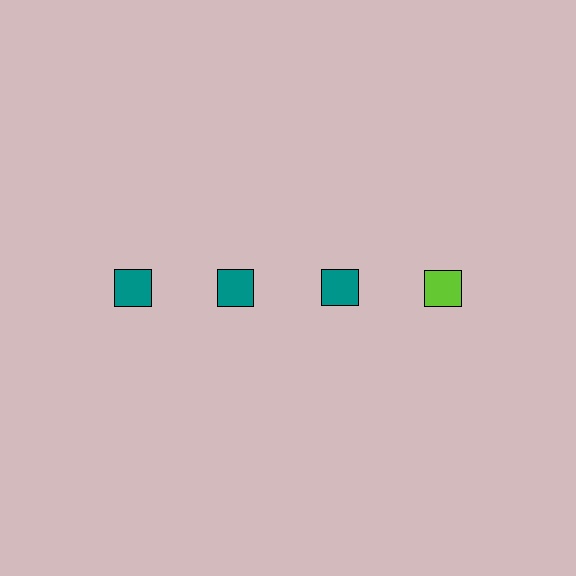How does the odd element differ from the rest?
It has a different color: lime instead of teal.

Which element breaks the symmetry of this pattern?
The lime square in the top row, second from right column breaks the symmetry. All other shapes are teal squares.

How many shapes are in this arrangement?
There are 4 shapes arranged in a grid pattern.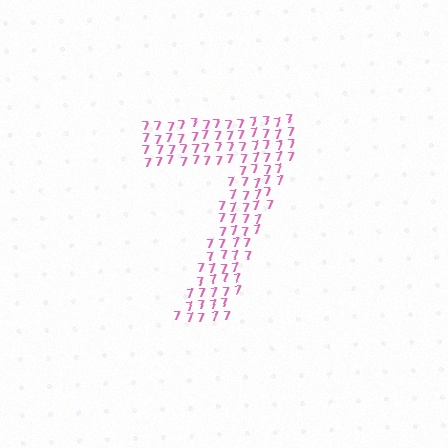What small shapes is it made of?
It is made of small digit 7's.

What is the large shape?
The large shape is the digit 7.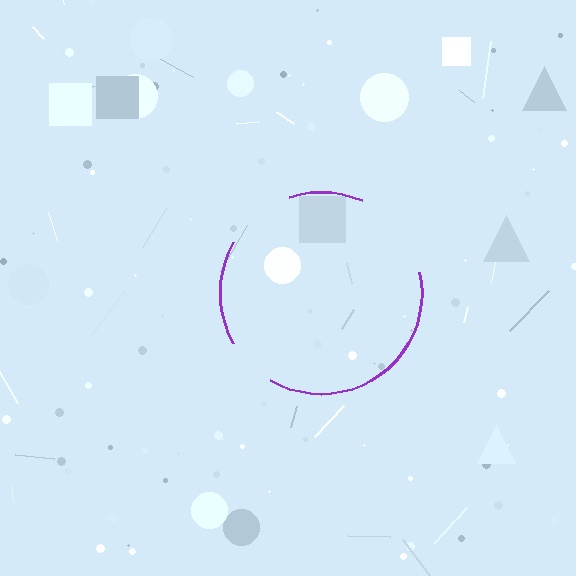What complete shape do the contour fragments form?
The contour fragments form a circle.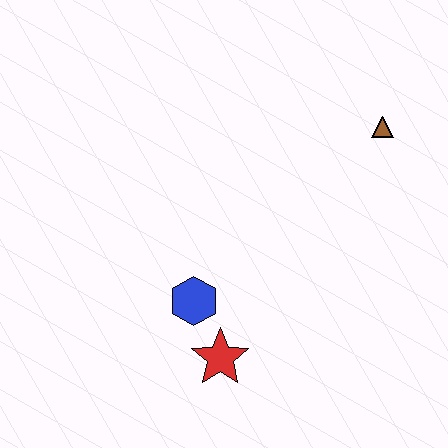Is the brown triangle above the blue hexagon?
Yes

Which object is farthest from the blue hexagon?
The brown triangle is farthest from the blue hexagon.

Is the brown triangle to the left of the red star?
No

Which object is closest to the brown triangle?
The blue hexagon is closest to the brown triangle.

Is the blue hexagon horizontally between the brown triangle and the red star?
No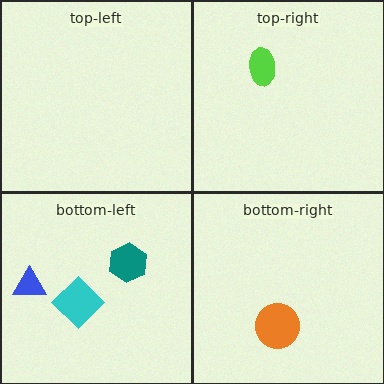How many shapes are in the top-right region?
1.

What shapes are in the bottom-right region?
The orange circle.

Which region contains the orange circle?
The bottom-right region.